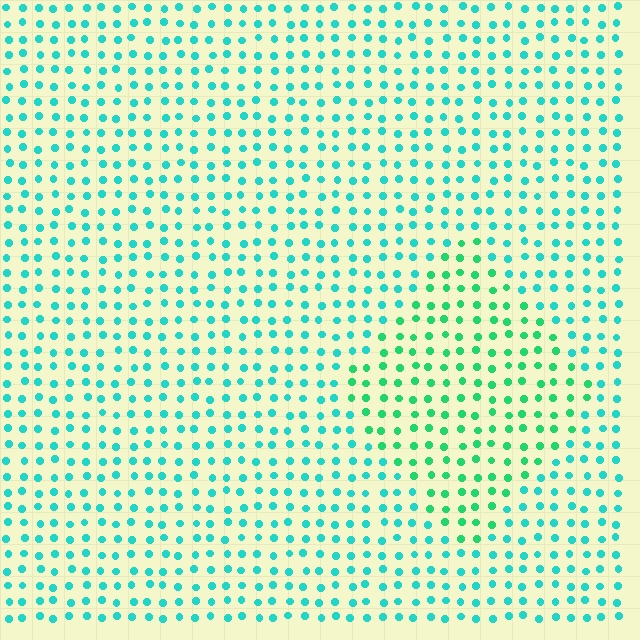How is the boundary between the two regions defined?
The boundary is defined purely by a slight shift in hue (about 30 degrees). Spacing, size, and orientation are identical on both sides.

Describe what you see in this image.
The image is filled with small cyan elements in a uniform arrangement. A diamond-shaped region is visible where the elements are tinted to a slightly different hue, forming a subtle color boundary.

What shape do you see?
I see a diamond.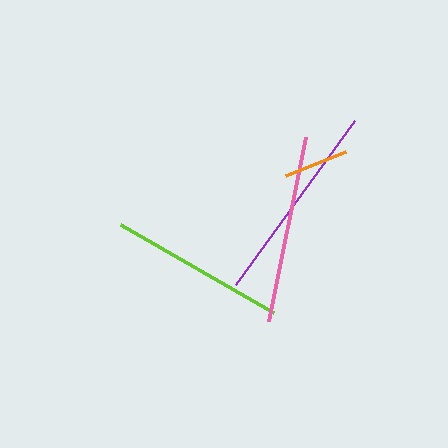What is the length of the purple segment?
The purple segment is approximately 203 pixels long.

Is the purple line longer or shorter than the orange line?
The purple line is longer than the orange line.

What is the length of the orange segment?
The orange segment is approximately 64 pixels long.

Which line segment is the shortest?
The orange line is the shortest at approximately 64 pixels.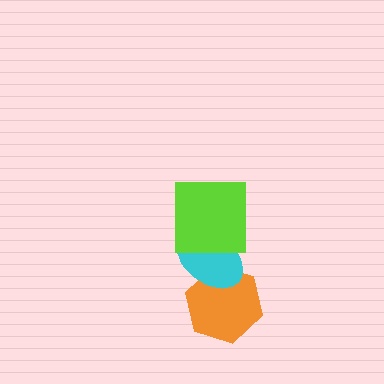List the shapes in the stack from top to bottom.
From top to bottom: the lime square, the cyan ellipse, the orange hexagon.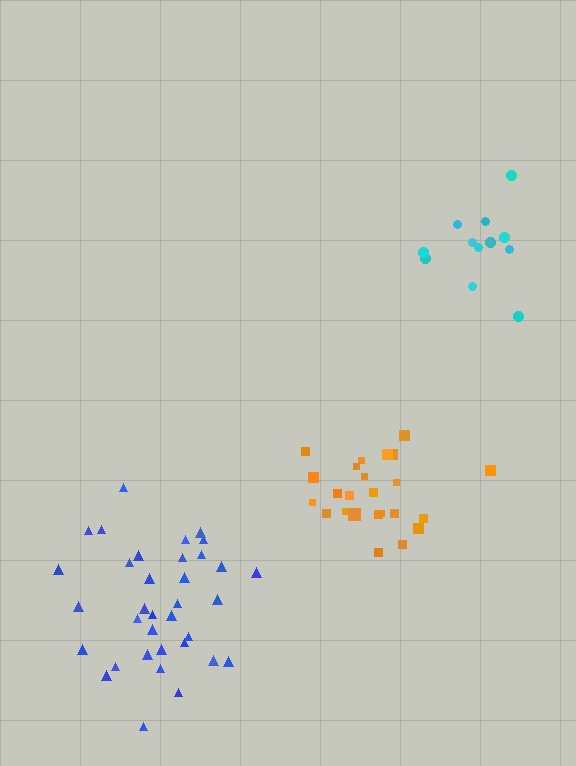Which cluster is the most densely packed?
Orange.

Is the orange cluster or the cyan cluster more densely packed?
Orange.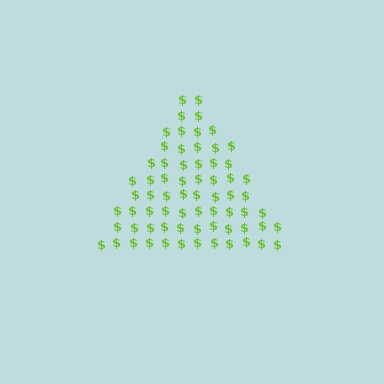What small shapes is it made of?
It is made of small dollar signs.